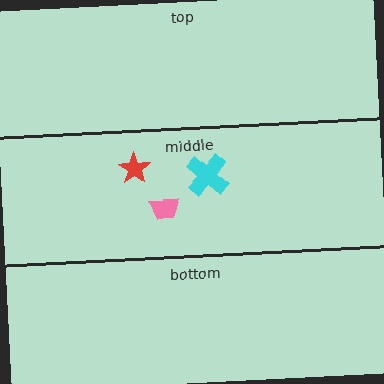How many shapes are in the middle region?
3.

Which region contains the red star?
The middle region.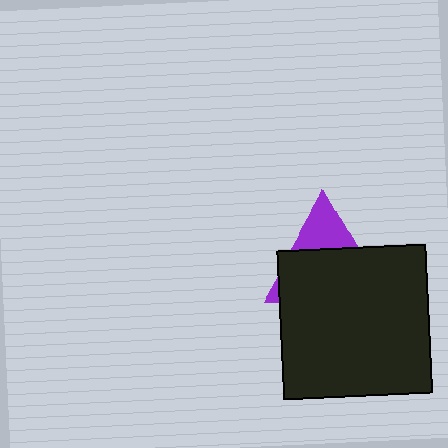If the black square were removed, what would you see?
You would see the complete purple triangle.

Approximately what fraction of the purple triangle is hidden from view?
Roughly 68% of the purple triangle is hidden behind the black square.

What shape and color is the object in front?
The object in front is a black square.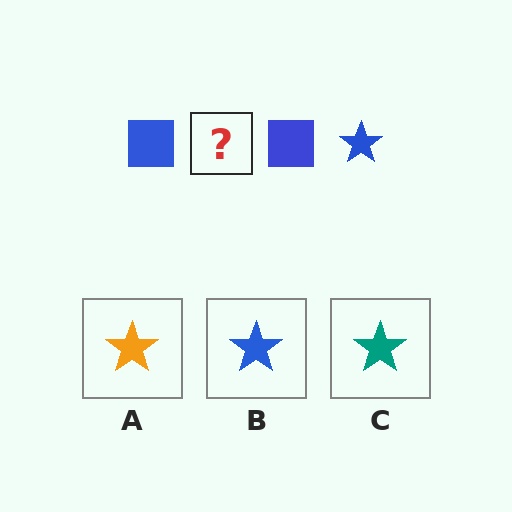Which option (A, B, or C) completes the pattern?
B.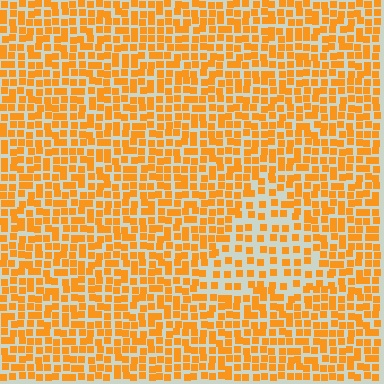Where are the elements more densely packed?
The elements are more densely packed outside the triangle boundary.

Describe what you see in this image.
The image contains small orange elements arranged at two different densities. A triangle-shaped region is visible where the elements are less densely packed than the surrounding area.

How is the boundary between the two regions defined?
The boundary is defined by a change in element density (approximately 1.8x ratio). All elements are the same color, size, and shape.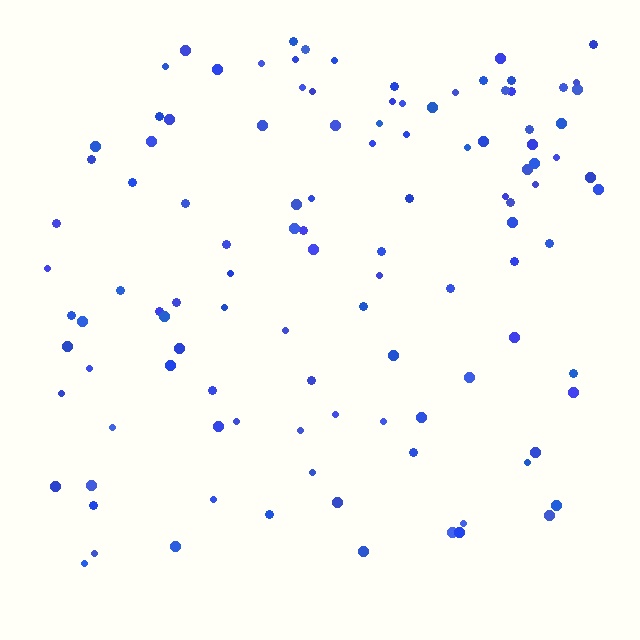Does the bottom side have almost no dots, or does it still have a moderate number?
Still a moderate number, just noticeably fewer than the top.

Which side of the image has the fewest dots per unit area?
The bottom.